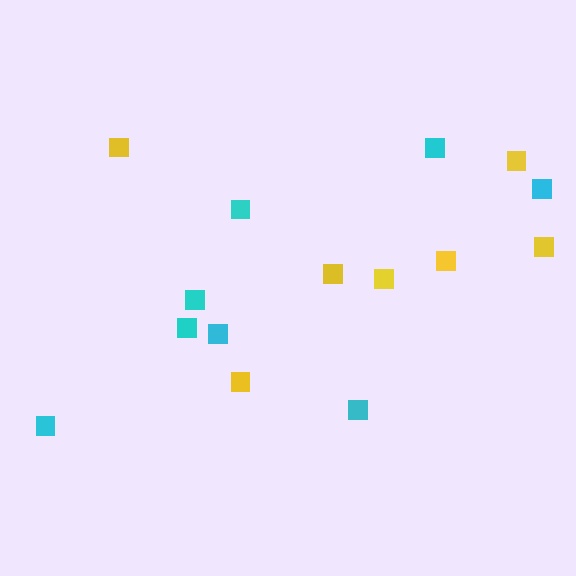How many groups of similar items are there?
There are 2 groups: one group of yellow squares (7) and one group of cyan squares (8).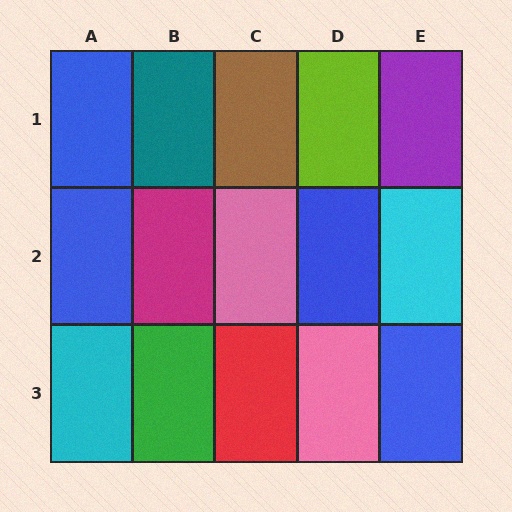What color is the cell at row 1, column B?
Teal.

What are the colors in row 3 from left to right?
Cyan, green, red, pink, blue.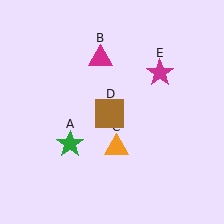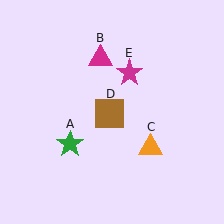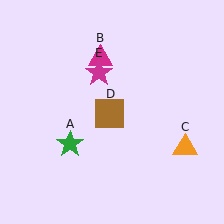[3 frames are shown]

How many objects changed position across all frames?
2 objects changed position: orange triangle (object C), magenta star (object E).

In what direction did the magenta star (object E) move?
The magenta star (object E) moved left.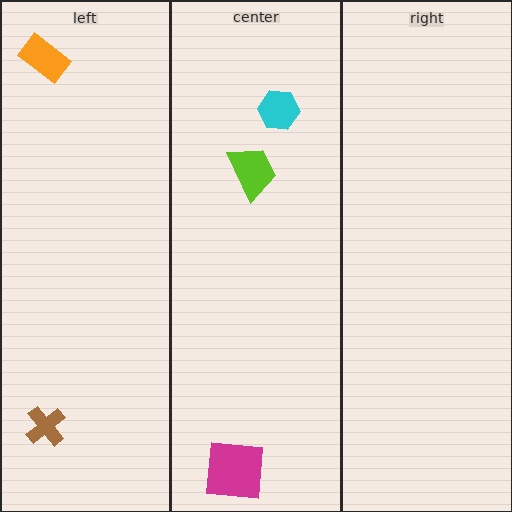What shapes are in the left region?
The orange rectangle, the brown cross.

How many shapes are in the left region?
2.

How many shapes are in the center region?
3.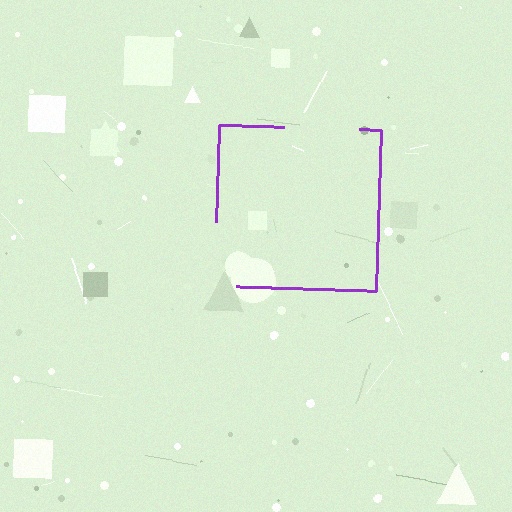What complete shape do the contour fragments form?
The contour fragments form a square.